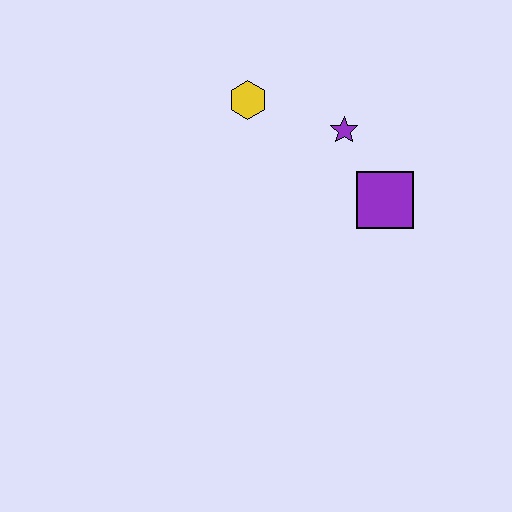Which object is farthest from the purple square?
The yellow hexagon is farthest from the purple square.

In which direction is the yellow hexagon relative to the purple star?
The yellow hexagon is to the left of the purple star.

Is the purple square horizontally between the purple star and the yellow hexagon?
No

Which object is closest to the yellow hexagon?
The purple star is closest to the yellow hexagon.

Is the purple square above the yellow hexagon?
No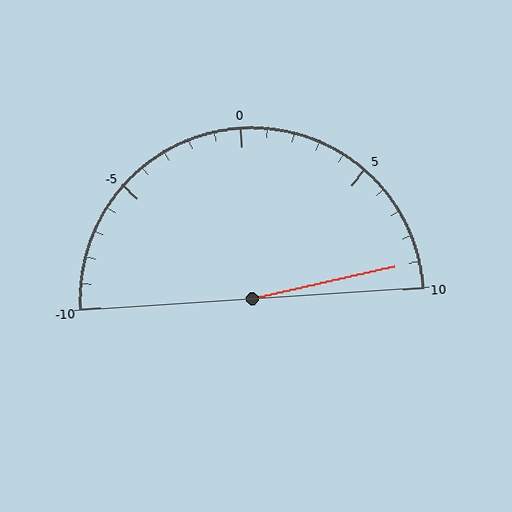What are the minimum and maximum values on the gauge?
The gauge ranges from -10 to 10.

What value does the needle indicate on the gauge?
The needle indicates approximately 9.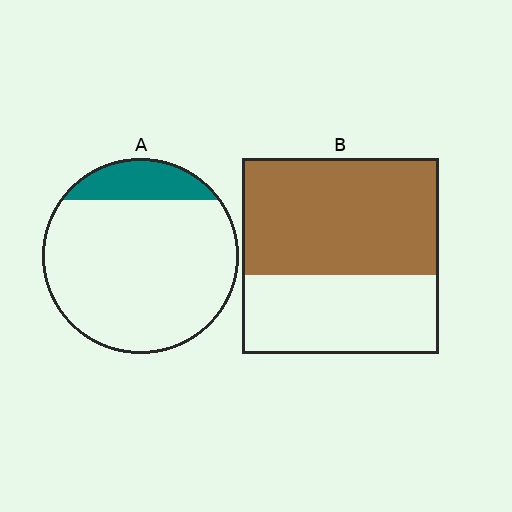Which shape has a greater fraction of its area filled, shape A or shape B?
Shape B.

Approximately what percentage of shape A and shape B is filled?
A is approximately 15% and B is approximately 60%.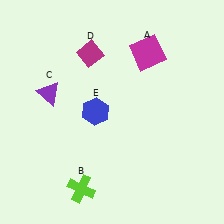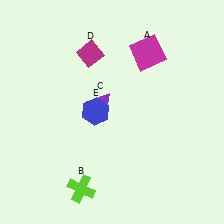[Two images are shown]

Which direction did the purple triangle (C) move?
The purple triangle (C) moved right.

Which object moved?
The purple triangle (C) moved right.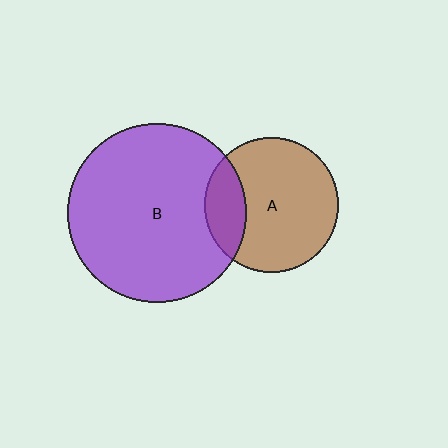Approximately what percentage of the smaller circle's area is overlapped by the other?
Approximately 20%.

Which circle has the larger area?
Circle B (purple).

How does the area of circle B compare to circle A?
Approximately 1.8 times.